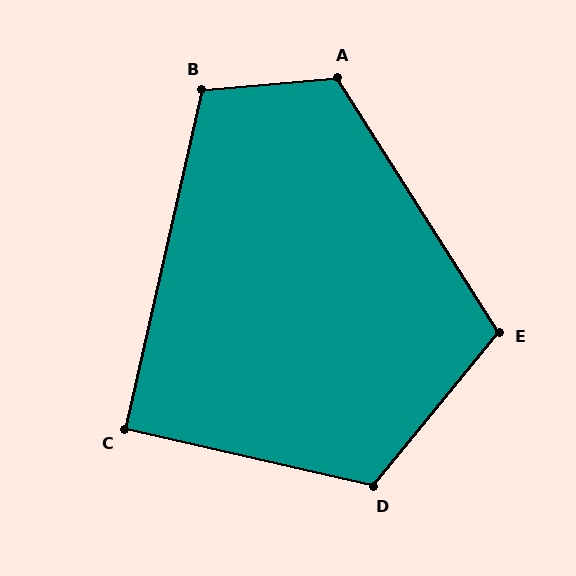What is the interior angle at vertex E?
Approximately 108 degrees (obtuse).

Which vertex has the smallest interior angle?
C, at approximately 90 degrees.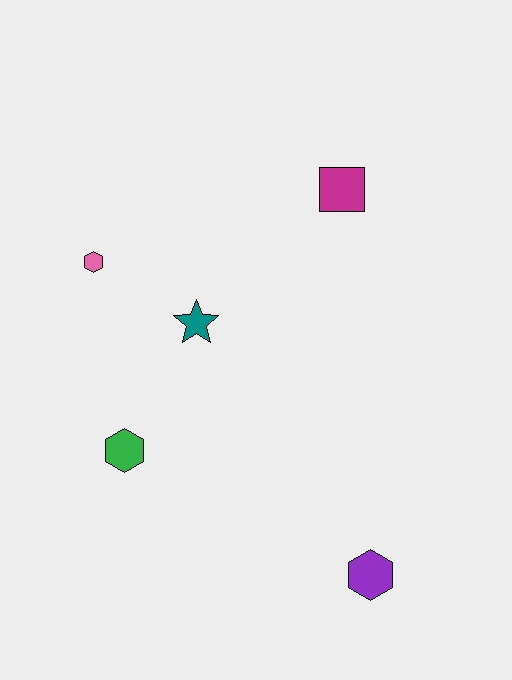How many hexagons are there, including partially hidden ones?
There are 3 hexagons.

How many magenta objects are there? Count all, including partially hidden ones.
There is 1 magenta object.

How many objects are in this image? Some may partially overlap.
There are 5 objects.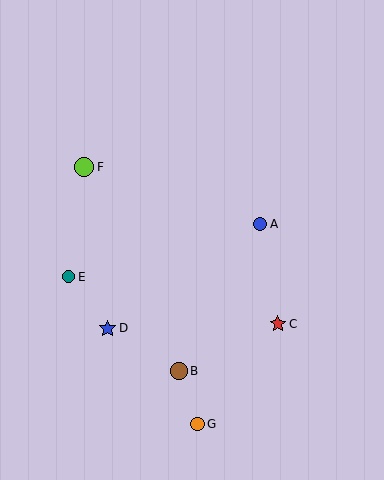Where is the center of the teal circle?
The center of the teal circle is at (68, 277).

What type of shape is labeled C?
Shape C is a red star.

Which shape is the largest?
The lime circle (labeled F) is the largest.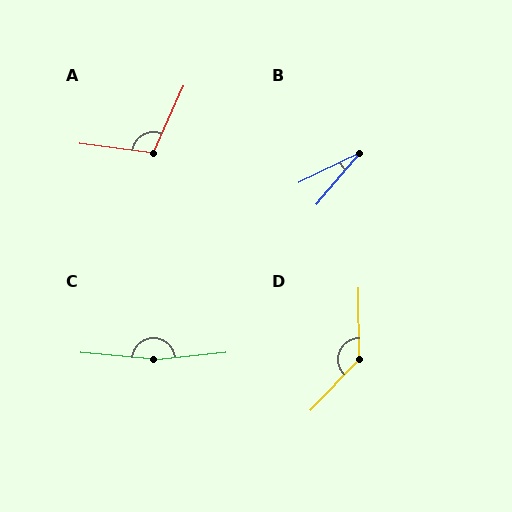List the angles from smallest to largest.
B (24°), A (107°), D (136°), C (169°).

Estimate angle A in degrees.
Approximately 107 degrees.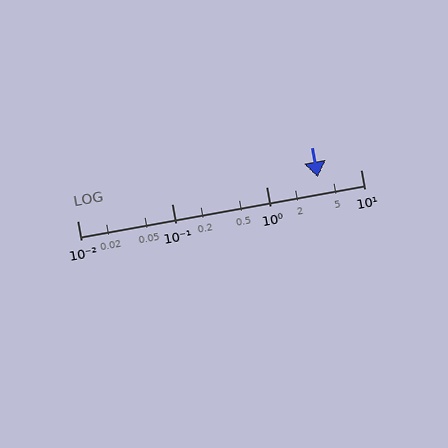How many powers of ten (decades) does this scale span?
The scale spans 3 decades, from 0.01 to 10.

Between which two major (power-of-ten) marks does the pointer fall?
The pointer is between 1 and 10.